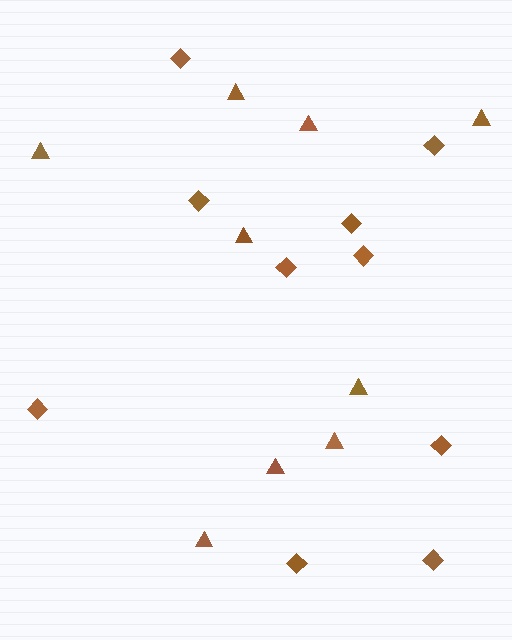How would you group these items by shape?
There are 2 groups: one group of triangles (9) and one group of diamonds (10).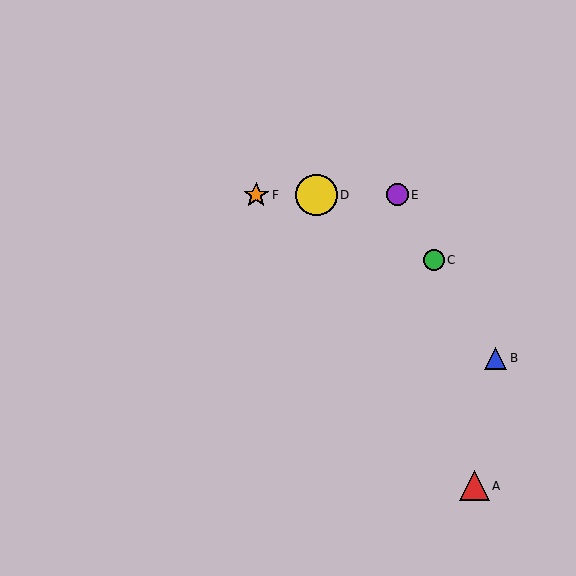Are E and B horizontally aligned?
No, E is at y≈195 and B is at y≈358.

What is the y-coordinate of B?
Object B is at y≈358.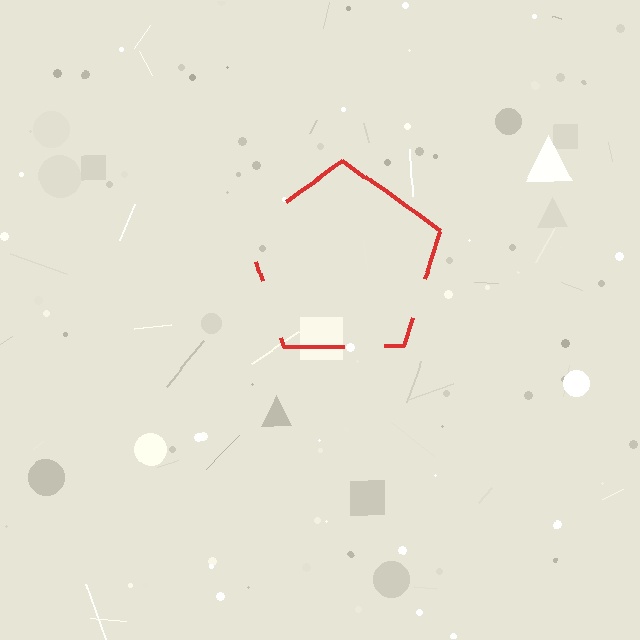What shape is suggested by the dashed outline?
The dashed outline suggests a pentagon.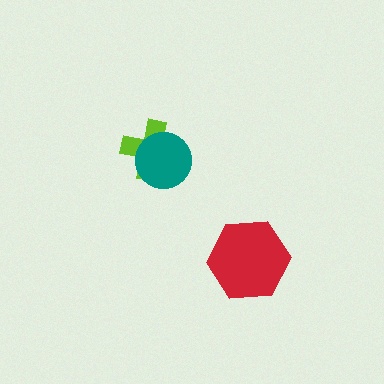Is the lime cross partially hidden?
Yes, it is partially covered by another shape.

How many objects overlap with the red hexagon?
0 objects overlap with the red hexagon.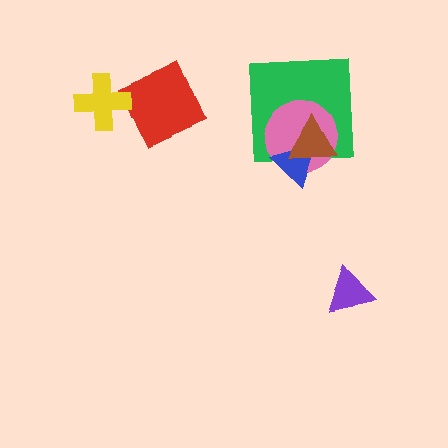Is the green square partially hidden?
Yes, it is partially covered by another shape.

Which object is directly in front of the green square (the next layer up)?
The pink circle is directly in front of the green square.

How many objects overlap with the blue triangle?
3 objects overlap with the blue triangle.